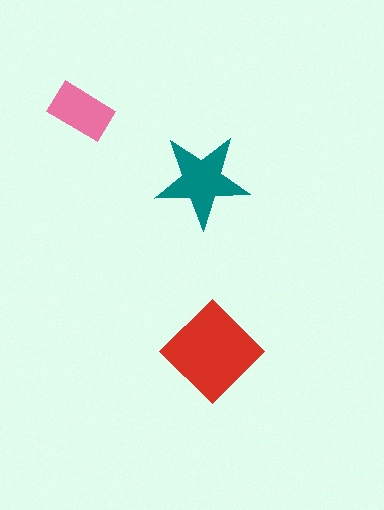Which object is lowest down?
The red diamond is bottommost.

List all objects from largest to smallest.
The red diamond, the teal star, the pink rectangle.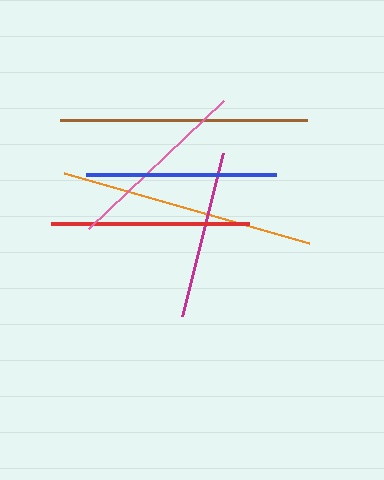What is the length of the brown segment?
The brown segment is approximately 248 pixels long.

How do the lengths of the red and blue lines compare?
The red and blue lines are approximately the same length.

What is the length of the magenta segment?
The magenta segment is approximately 167 pixels long.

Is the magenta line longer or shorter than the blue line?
The blue line is longer than the magenta line.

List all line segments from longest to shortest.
From longest to shortest: orange, brown, red, blue, pink, magenta.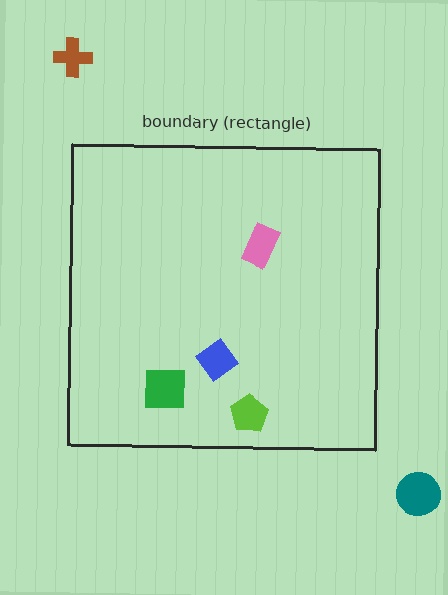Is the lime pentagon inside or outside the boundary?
Inside.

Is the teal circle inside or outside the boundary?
Outside.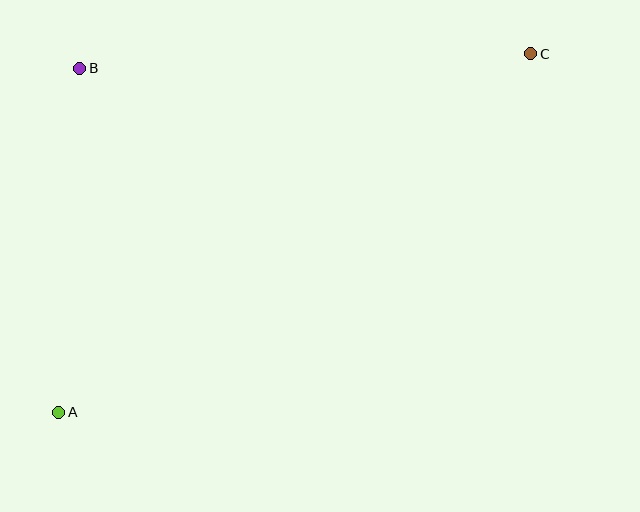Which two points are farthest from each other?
Points A and C are farthest from each other.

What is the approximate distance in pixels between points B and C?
The distance between B and C is approximately 451 pixels.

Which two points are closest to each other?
Points A and B are closest to each other.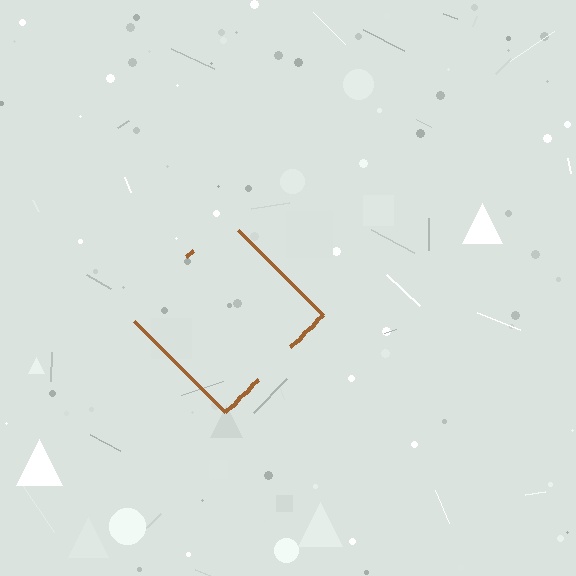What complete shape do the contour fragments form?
The contour fragments form a diamond.